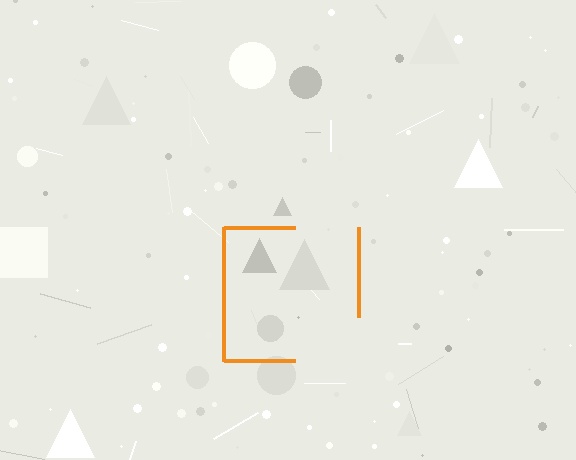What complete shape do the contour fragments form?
The contour fragments form a square.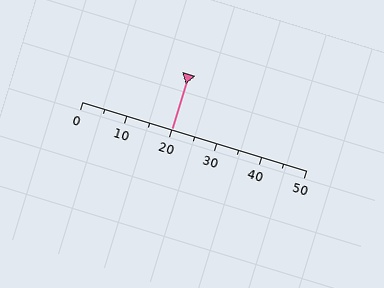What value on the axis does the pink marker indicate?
The marker indicates approximately 20.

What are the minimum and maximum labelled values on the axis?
The axis runs from 0 to 50.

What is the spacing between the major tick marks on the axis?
The major ticks are spaced 10 apart.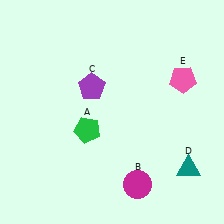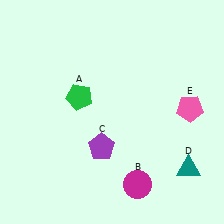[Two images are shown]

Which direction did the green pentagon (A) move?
The green pentagon (A) moved up.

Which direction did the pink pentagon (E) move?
The pink pentagon (E) moved down.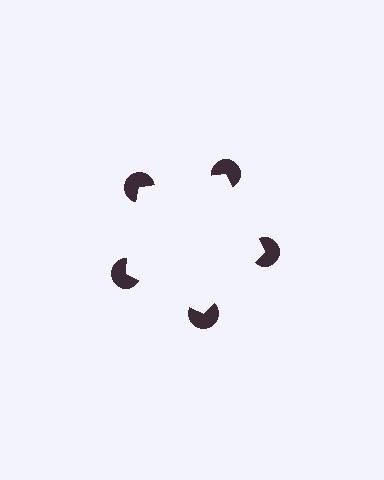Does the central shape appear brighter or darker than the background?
It typically appears slightly brighter than the background, even though no actual brightness change is drawn.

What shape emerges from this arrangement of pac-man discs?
An illusory pentagon — its edges are inferred from the aligned wedge cuts in the pac-man discs, not physically drawn.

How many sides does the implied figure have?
5 sides.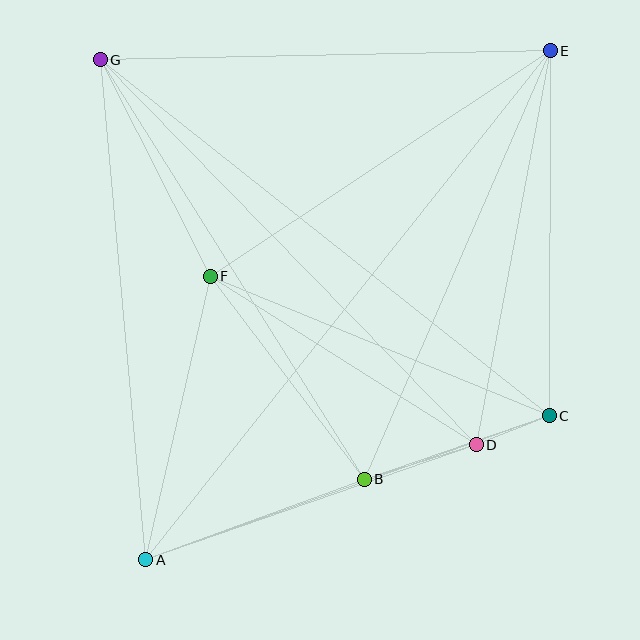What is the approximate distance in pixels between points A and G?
The distance between A and G is approximately 502 pixels.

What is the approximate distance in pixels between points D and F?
The distance between D and F is approximately 315 pixels.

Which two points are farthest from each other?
Points A and E are farthest from each other.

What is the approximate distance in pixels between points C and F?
The distance between C and F is approximately 367 pixels.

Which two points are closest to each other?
Points C and D are closest to each other.